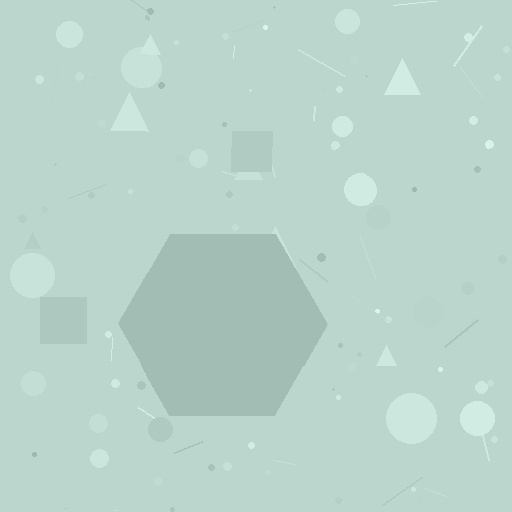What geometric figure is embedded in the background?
A hexagon is embedded in the background.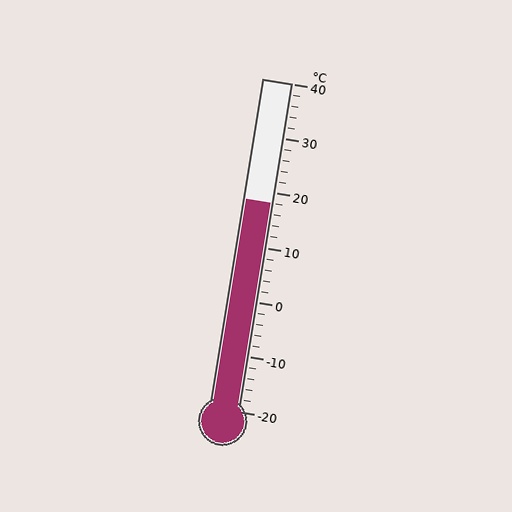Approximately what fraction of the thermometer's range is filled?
The thermometer is filled to approximately 65% of its range.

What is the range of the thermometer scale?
The thermometer scale ranges from -20°C to 40°C.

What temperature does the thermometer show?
The thermometer shows approximately 18°C.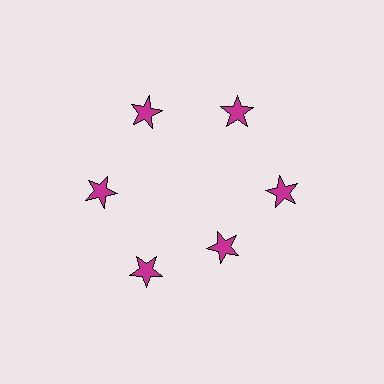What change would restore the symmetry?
The symmetry would be restored by moving it outward, back onto the ring so that all 6 stars sit at equal angles and equal distance from the center.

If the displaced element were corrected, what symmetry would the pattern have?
It would have 6-fold rotational symmetry — the pattern would map onto itself every 60 degrees.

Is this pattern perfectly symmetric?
No. The 6 magenta stars are arranged in a ring, but one element near the 5 o'clock position is pulled inward toward the center, breaking the 6-fold rotational symmetry.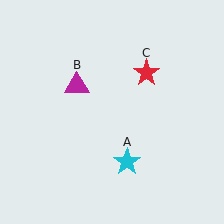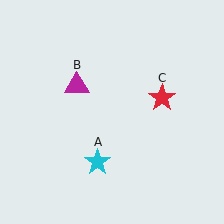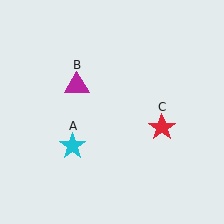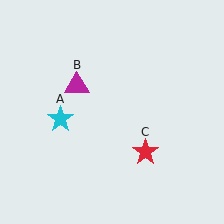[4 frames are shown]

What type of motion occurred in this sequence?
The cyan star (object A), red star (object C) rotated clockwise around the center of the scene.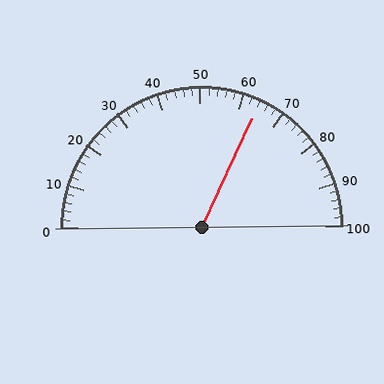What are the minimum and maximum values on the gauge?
The gauge ranges from 0 to 100.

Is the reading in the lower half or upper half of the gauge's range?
The reading is in the upper half of the range (0 to 100).